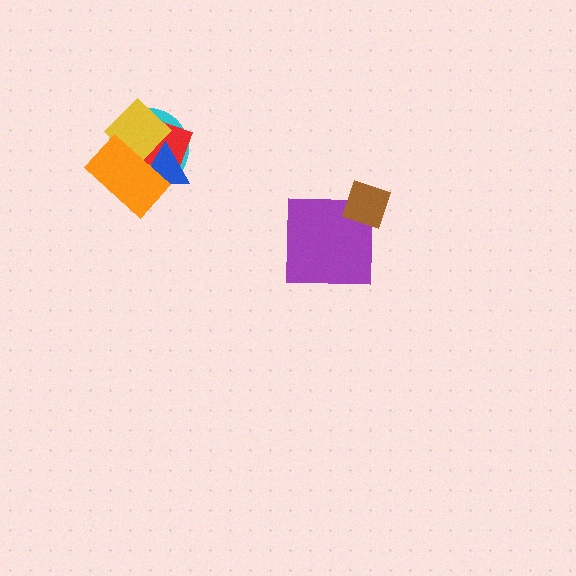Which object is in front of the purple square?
The brown diamond is in front of the purple square.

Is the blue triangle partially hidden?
Yes, it is partially covered by another shape.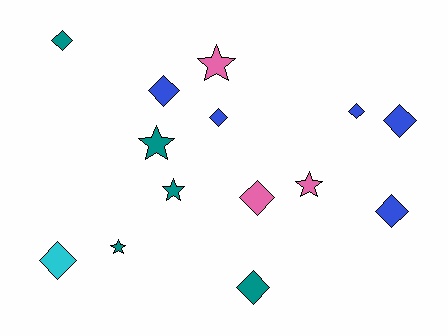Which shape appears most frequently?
Diamond, with 9 objects.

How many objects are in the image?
There are 14 objects.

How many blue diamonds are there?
There are 5 blue diamonds.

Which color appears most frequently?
Blue, with 5 objects.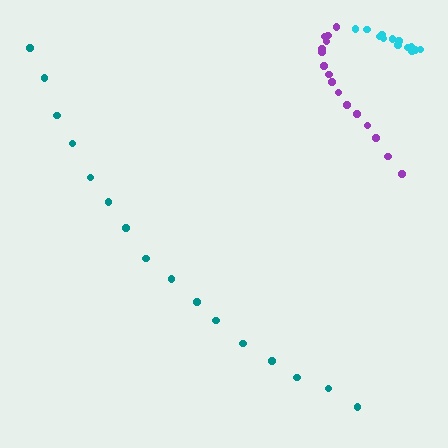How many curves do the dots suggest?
There are 3 distinct paths.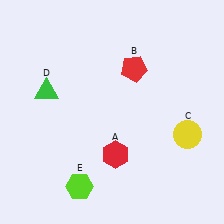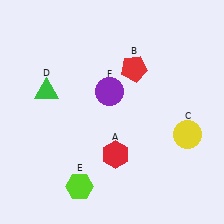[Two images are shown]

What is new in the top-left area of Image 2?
A purple circle (F) was added in the top-left area of Image 2.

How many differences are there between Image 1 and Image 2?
There is 1 difference between the two images.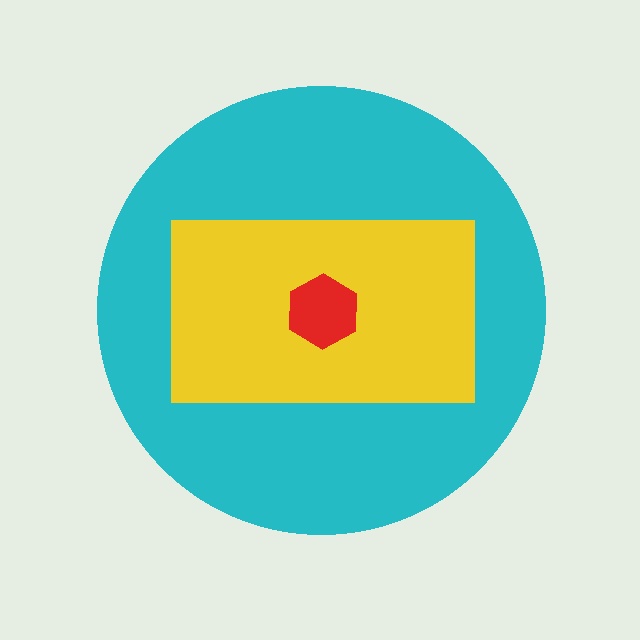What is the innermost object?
The red hexagon.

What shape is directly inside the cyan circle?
The yellow rectangle.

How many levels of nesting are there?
3.